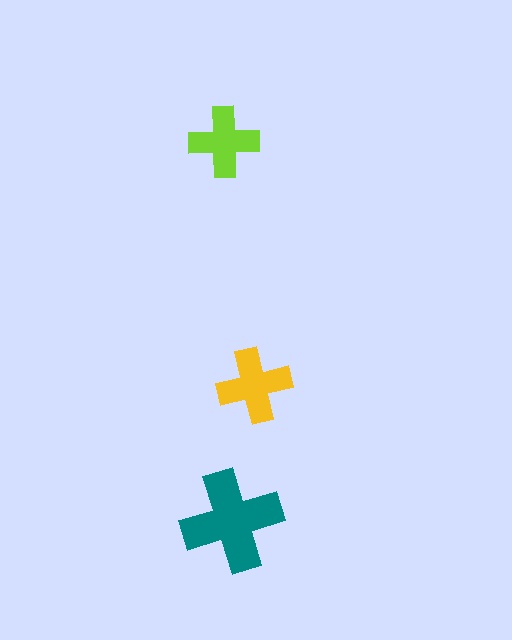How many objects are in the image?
There are 3 objects in the image.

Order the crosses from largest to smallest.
the teal one, the yellow one, the lime one.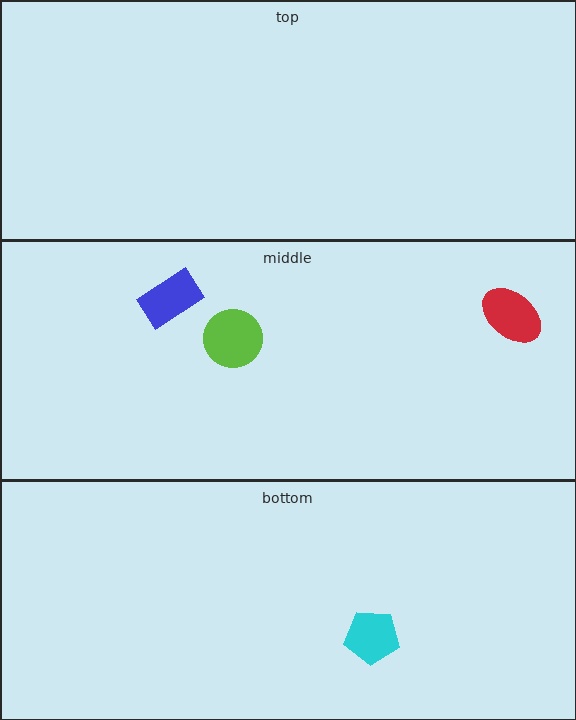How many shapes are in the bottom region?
1.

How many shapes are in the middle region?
3.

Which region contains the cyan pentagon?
The bottom region.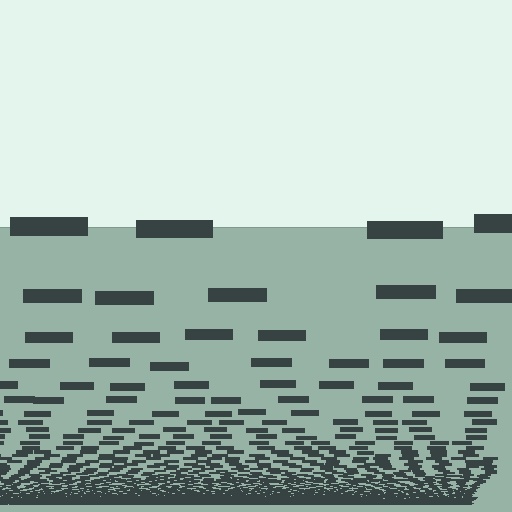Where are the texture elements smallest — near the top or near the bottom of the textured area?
Near the bottom.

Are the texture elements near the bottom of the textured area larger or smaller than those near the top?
Smaller. The gradient is inverted — elements near the bottom are smaller and denser.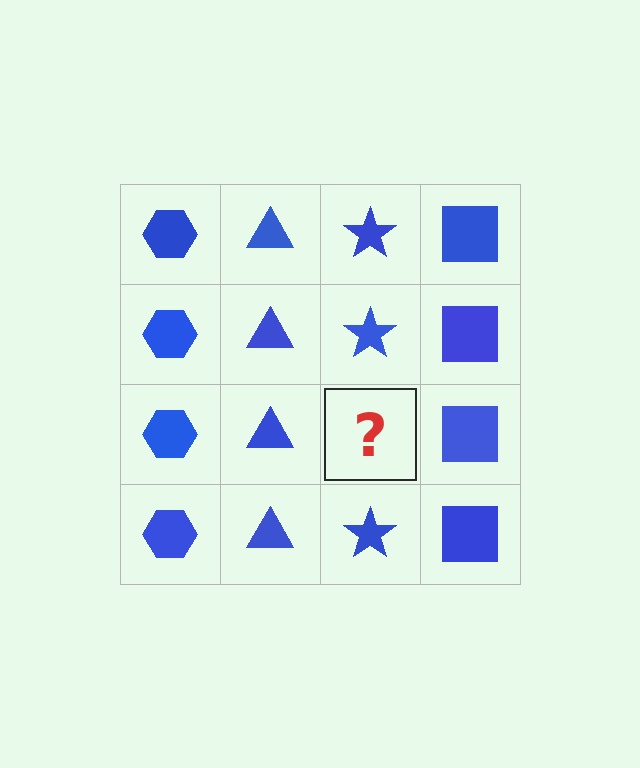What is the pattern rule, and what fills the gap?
The rule is that each column has a consistent shape. The gap should be filled with a blue star.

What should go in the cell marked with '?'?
The missing cell should contain a blue star.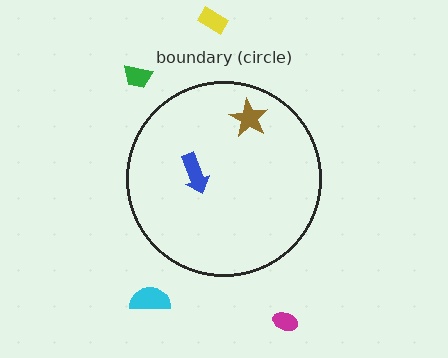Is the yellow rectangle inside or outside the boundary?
Outside.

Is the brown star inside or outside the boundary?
Inside.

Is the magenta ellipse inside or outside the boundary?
Outside.